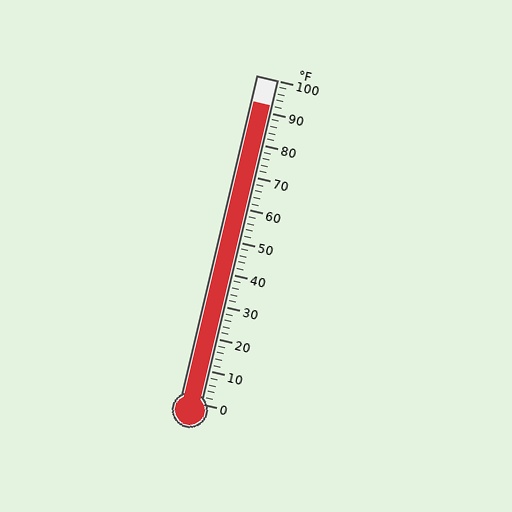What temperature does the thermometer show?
The thermometer shows approximately 92°F.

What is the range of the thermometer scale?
The thermometer scale ranges from 0°F to 100°F.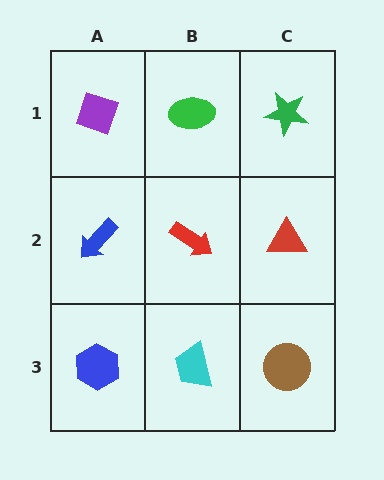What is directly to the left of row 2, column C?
A red arrow.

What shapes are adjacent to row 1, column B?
A red arrow (row 2, column B), a purple diamond (row 1, column A), a green star (row 1, column C).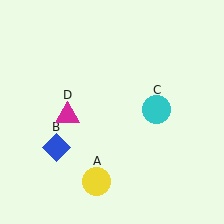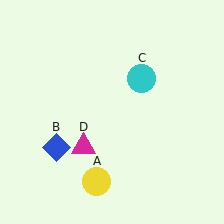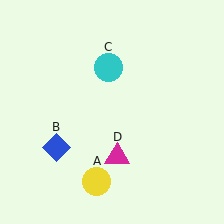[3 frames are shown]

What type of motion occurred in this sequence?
The cyan circle (object C), magenta triangle (object D) rotated counterclockwise around the center of the scene.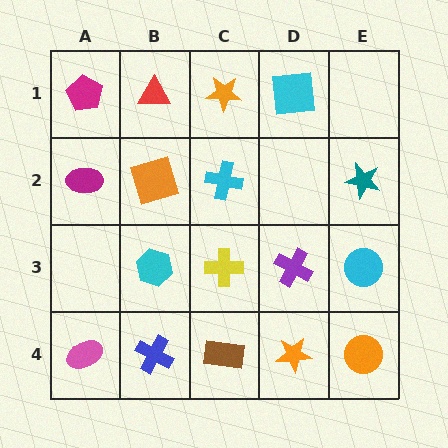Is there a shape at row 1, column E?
No, that cell is empty.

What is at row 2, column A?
A magenta ellipse.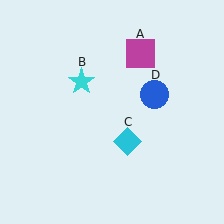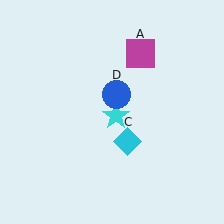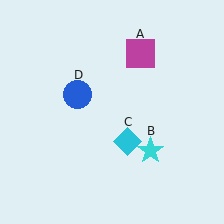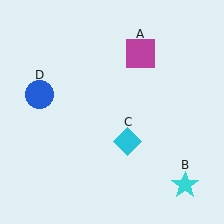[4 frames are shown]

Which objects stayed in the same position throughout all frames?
Magenta square (object A) and cyan diamond (object C) remained stationary.